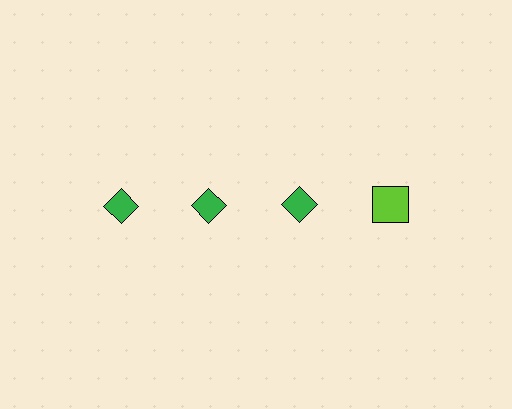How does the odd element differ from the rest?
It differs in both color (lime instead of green) and shape (square instead of diamond).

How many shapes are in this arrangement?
There are 4 shapes arranged in a grid pattern.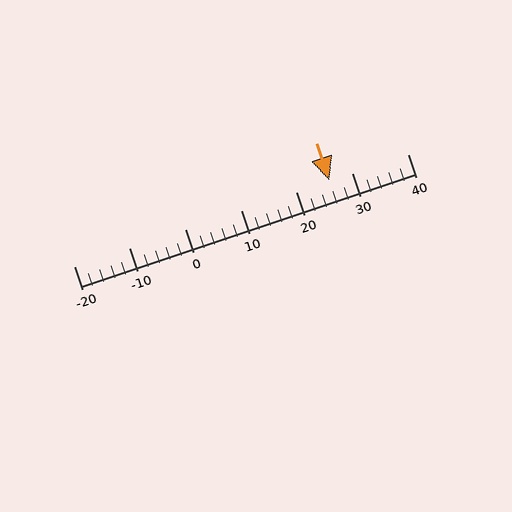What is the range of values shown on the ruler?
The ruler shows values from -20 to 40.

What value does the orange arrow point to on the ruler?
The orange arrow points to approximately 26.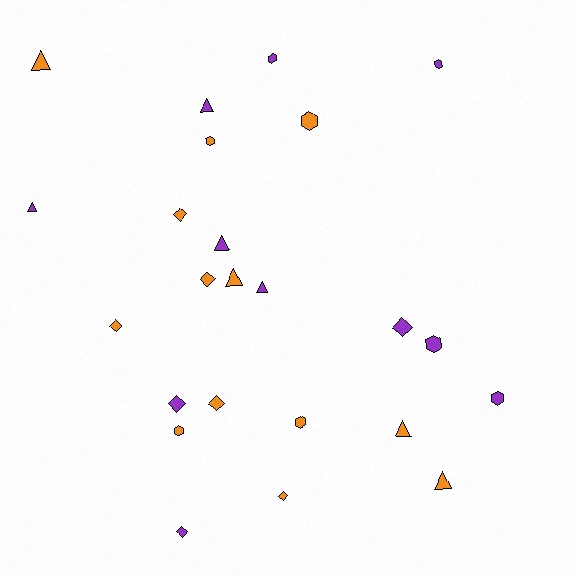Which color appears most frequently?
Orange, with 13 objects.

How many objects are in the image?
There are 24 objects.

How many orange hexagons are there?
There are 4 orange hexagons.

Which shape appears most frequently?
Triangle, with 8 objects.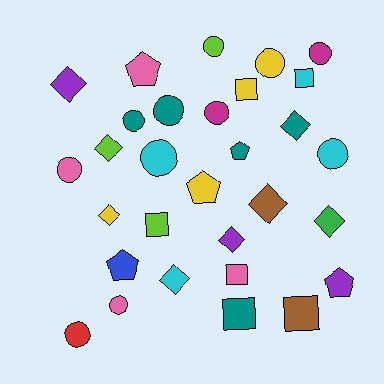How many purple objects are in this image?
There are 3 purple objects.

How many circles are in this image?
There are 11 circles.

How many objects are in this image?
There are 30 objects.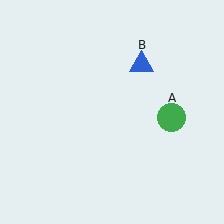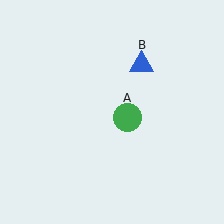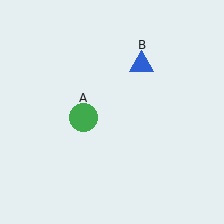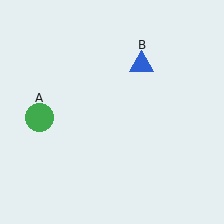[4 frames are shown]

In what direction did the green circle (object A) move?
The green circle (object A) moved left.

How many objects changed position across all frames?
1 object changed position: green circle (object A).